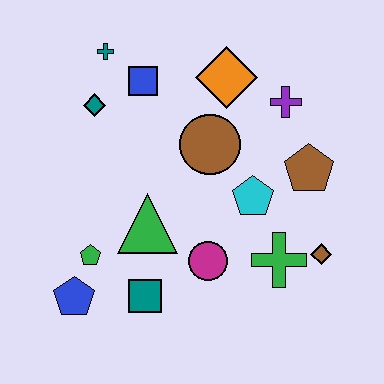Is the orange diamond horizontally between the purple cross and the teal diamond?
Yes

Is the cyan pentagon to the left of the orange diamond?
No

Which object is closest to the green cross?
The brown diamond is closest to the green cross.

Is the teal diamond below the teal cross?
Yes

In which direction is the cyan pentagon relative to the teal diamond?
The cyan pentagon is to the right of the teal diamond.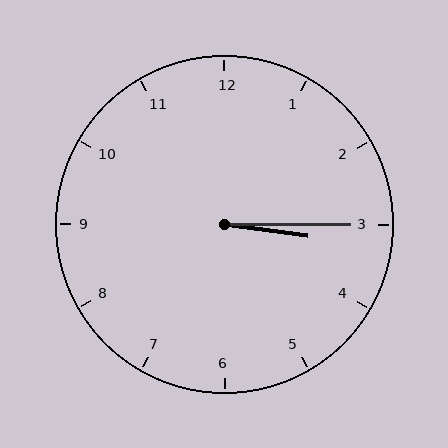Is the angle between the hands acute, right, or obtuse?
It is acute.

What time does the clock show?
3:15.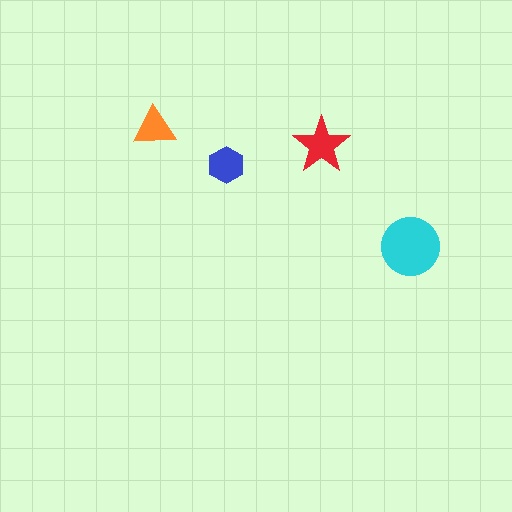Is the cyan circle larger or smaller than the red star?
Larger.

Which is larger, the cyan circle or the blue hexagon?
The cyan circle.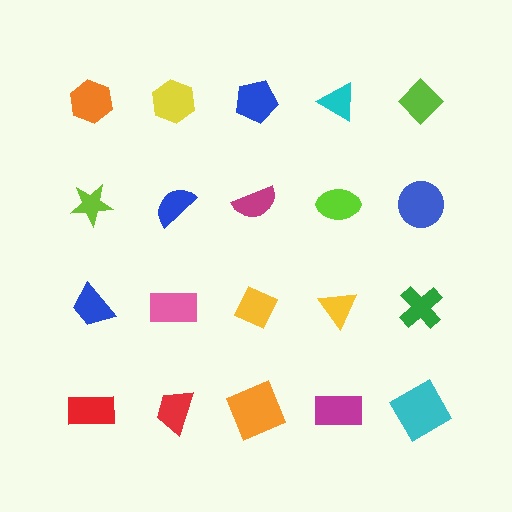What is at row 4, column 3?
An orange square.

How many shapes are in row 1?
5 shapes.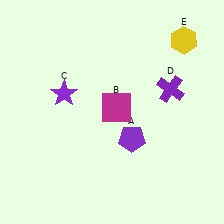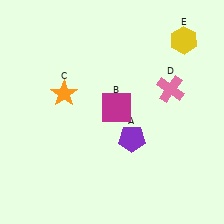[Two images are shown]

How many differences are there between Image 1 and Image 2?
There are 2 differences between the two images.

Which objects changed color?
C changed from purple to orange. D changed from purple to pink.